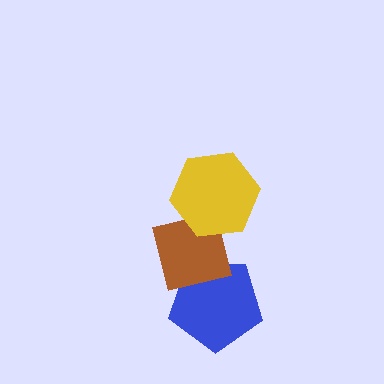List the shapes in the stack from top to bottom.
From top to bottom: the yellow hexagon, the brown square, the blue pentagon.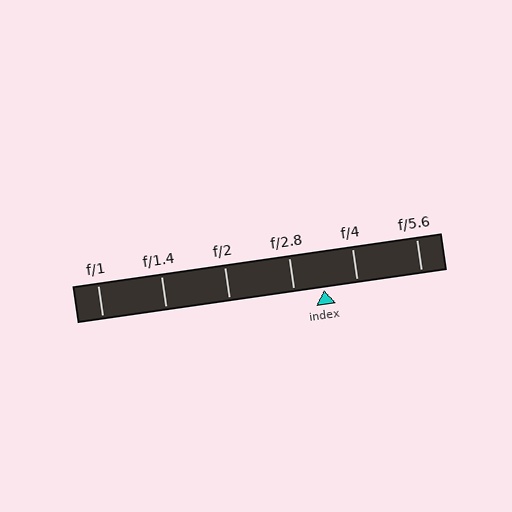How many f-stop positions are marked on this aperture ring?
There are 6 f-stop positions marked.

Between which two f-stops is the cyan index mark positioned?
The index mark is between f/2.8 and f/4.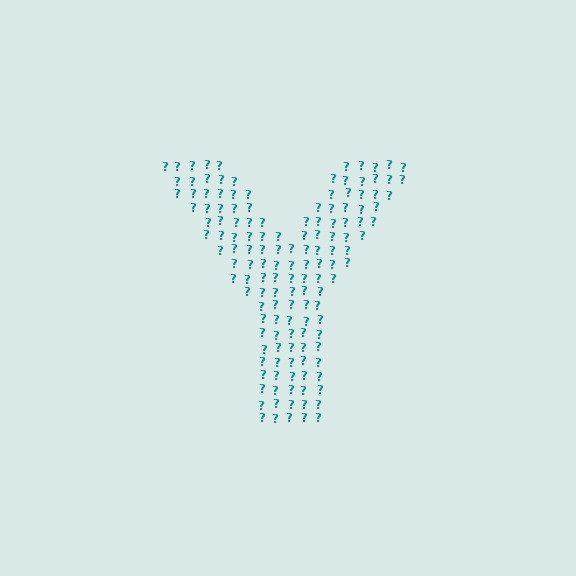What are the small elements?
The small elements are question marks.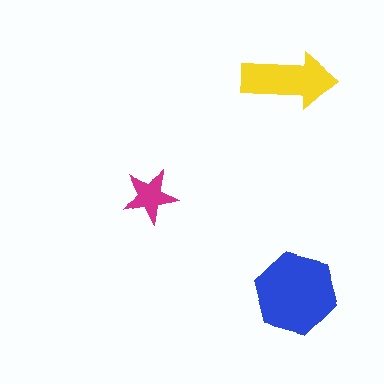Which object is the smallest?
The magenta star.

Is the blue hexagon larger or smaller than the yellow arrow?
Larger.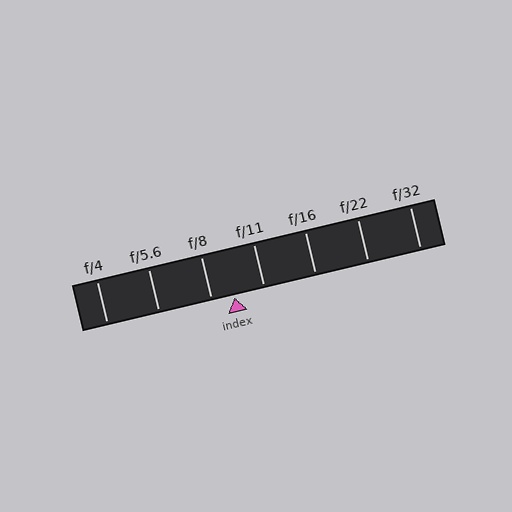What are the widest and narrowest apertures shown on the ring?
The widest aperture shown is f/4 and the narrowest is f/32.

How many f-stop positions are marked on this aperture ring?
There are 7 f-stop positions marked.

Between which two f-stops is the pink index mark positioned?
The index mark is between f/8 and f/11.